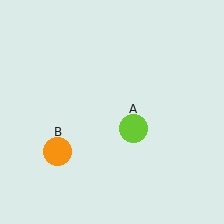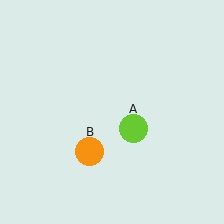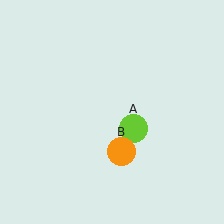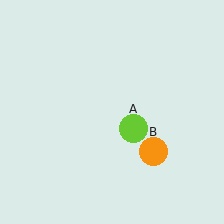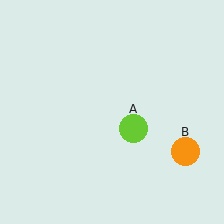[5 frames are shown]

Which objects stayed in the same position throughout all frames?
Lime circle (object A) remained stationary.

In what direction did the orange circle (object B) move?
The orange circle (object B) moved right.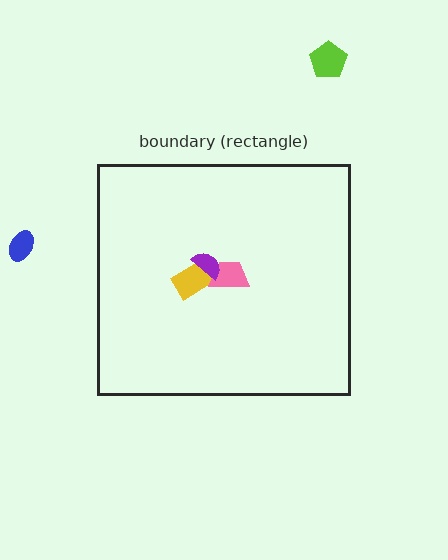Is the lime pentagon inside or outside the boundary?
Outside.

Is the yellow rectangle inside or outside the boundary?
Inside.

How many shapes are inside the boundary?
3 inside, 2 outside.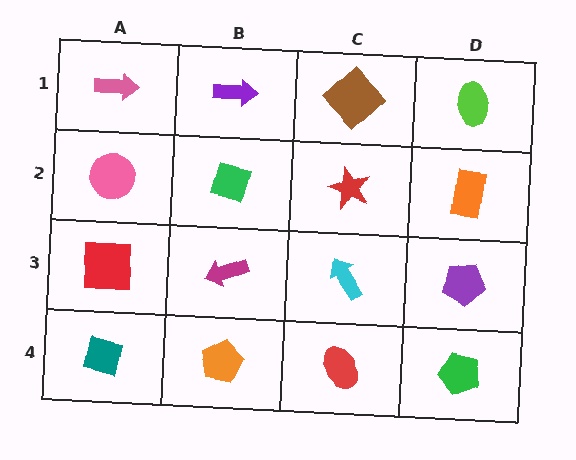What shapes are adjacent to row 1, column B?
A green diamond (row 2, column B), a pink arrow (row 1, column A), a brown diamond (row 1, column C).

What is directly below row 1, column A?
A pink circle.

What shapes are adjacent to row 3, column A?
A pink circle (row 2, column A), a teal square (row 4, column A), a magenta arrow (row 3, column B).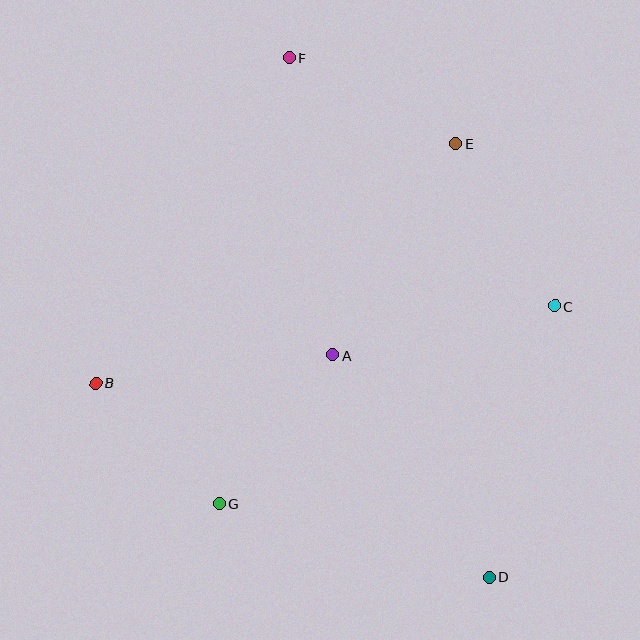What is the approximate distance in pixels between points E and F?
The distance between E and F is approximately 187 pixels.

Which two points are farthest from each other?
Points D and F are farthest from each other.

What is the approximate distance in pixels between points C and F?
The distance between C and F is approximately 363 pixels.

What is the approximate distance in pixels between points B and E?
The distance between B and E is approximately 432 pixels.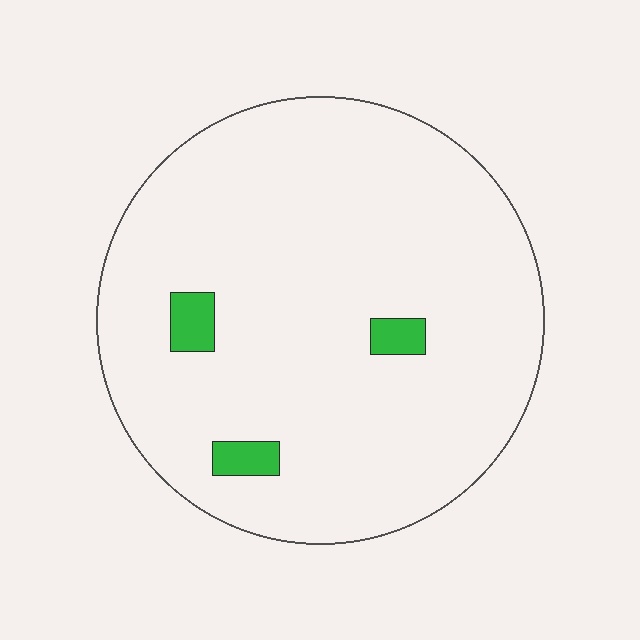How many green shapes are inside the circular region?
3.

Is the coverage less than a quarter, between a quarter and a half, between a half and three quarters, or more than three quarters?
Less than a quarter.